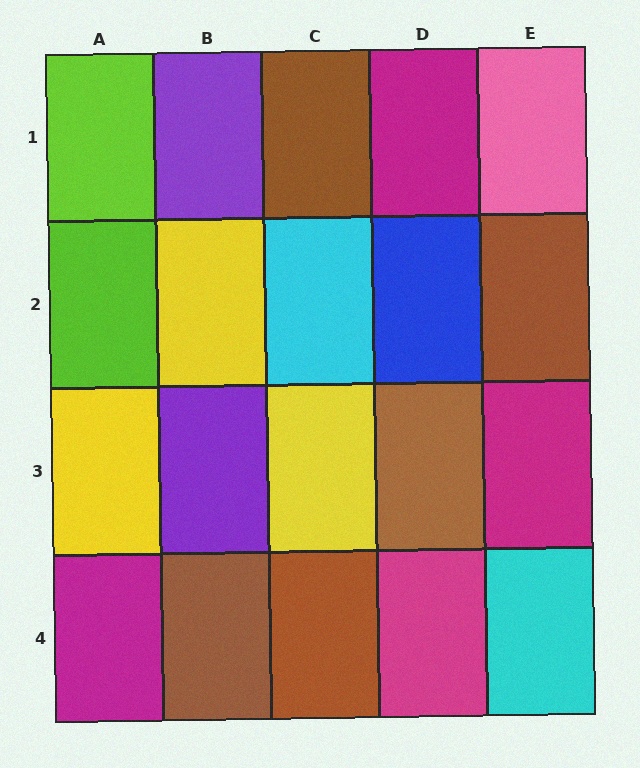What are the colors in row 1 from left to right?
Lime, purple, brown, magenta, pink.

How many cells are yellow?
3 cells are yellow.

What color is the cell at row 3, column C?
Yellow.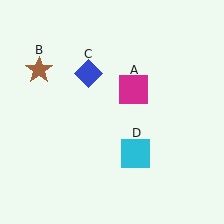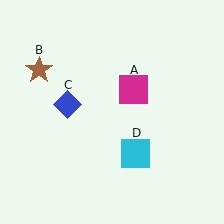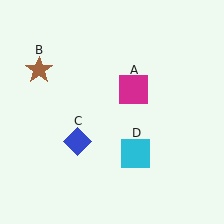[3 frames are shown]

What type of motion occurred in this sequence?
The blue diamond (object C) rotated counterclockwise around the center of the scene.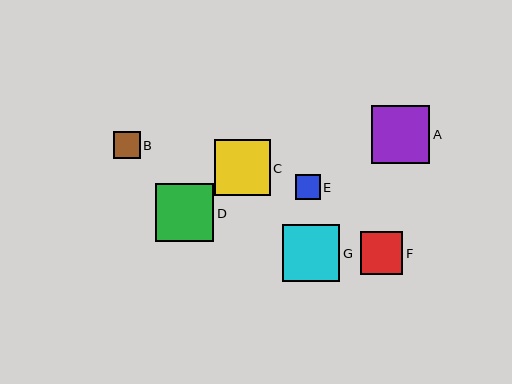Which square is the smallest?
Square E is the smallest with a size of approximately 25 pixels.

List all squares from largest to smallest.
From largest to smallest: A, D, G, C, F, B, E.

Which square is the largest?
Square A is the largest with a size of approximately 59 pixels.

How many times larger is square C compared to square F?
Square C is approximately 1.3 times the size of square F.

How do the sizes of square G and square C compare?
Square G and square C are approximately the same size.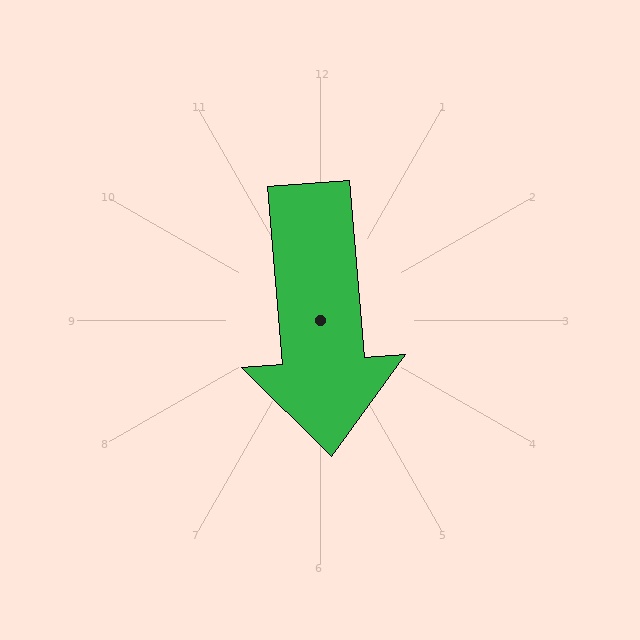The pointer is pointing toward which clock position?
Roughly 6 o'clock.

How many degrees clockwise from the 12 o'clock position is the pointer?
Approximately 175 degrees.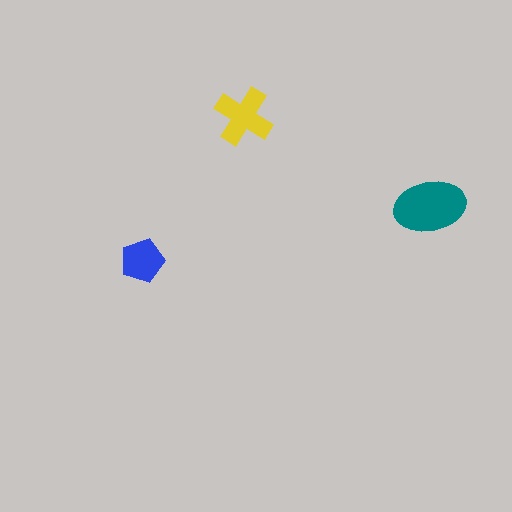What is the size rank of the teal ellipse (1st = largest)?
1st.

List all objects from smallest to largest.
The blue pentagon, the yellow cross, the teal ellipse.